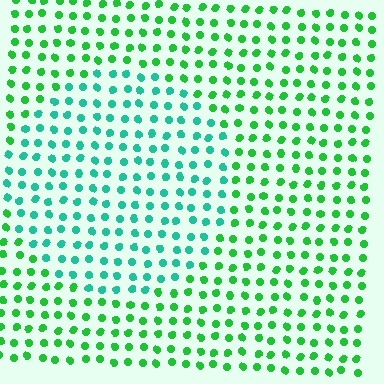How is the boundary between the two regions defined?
The boundary is defined purely by a slight shift in hue (about 38 degrees). Spacing, size, and orientation are identical on both sides.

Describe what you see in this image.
The image is filled with small green elements in a uniform arrangement. A circle-shaped region is visible where the elements are tinted to a slightly different hue, forming a subtle color boundary.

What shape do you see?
I see a circle.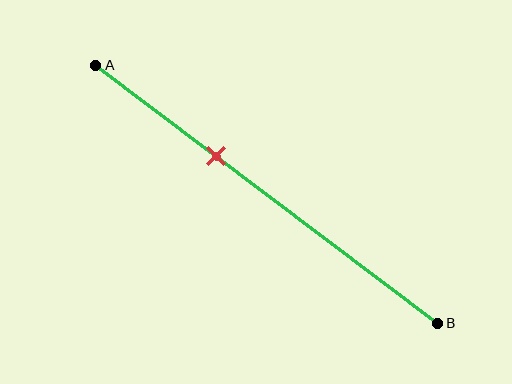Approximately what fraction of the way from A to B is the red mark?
The red mark is approximately 35% of the way from A to B.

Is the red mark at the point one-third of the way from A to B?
Yes, the mark is approximately at the one-third point.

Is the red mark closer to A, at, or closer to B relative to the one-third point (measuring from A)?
The red mark is approximately at the one-third point of segment AB.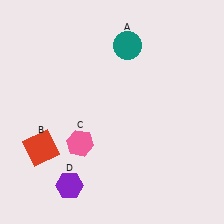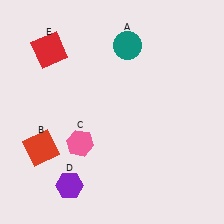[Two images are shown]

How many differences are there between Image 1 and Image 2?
There is 1 difference between the two images.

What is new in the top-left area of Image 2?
A red square (E) was added in the top-left area of Image 2.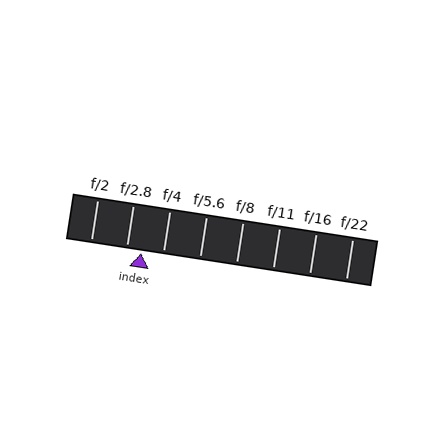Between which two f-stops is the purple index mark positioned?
The index mark is between f/2.8 and f/4.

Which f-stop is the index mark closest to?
The index mark is closest to f/2.8.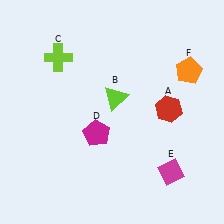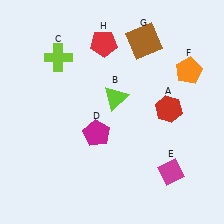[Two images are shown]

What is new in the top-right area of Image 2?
A brown square (G) was added in the top-right area of Image 2.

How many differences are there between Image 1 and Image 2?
There are 2 differences between the two images.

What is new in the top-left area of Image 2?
A red pentagon (H) was added in the top-left area of Image 2.